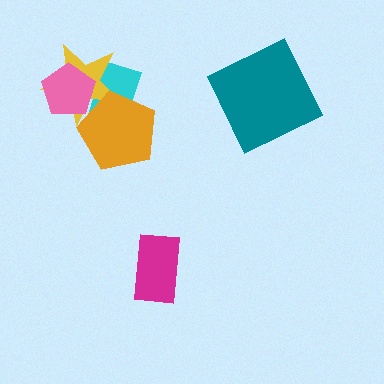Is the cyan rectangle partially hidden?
Yes, it is partially covered by another shape.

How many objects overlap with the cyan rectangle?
3 objects overlap with the cyan rectangle.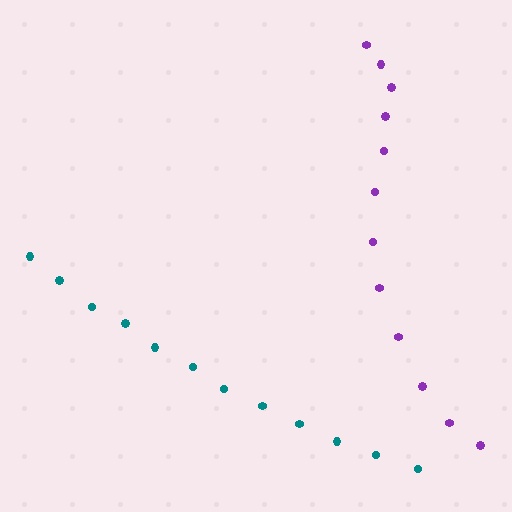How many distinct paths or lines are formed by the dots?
There are 2 distinct paths.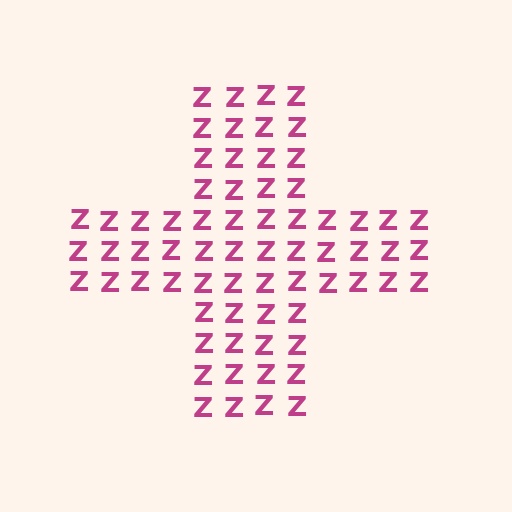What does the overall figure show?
The overall figure shows a cross.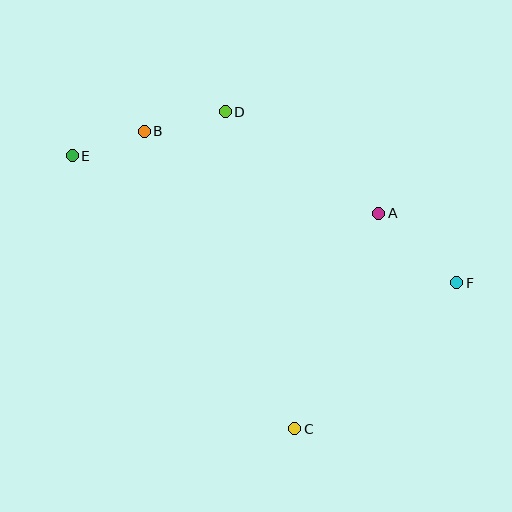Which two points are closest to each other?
Points B and E are closest to each other.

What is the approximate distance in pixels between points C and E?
The distance between C and E is approximately 352 pixels.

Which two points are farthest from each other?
Points E and F are farthest from each other.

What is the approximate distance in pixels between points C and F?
The distance between C and F is approximately 218 pixels.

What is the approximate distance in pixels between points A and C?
The distance between A and C is approximately 231 pixels.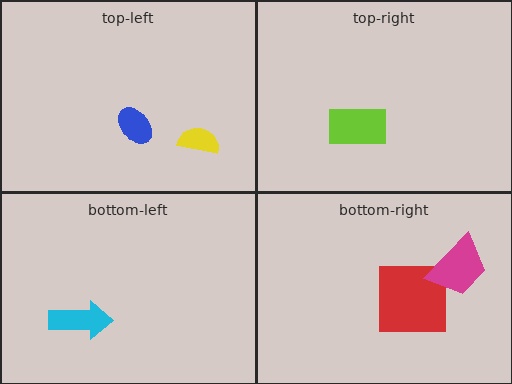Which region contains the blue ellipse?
The top-left region.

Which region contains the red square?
The bottom-right region.